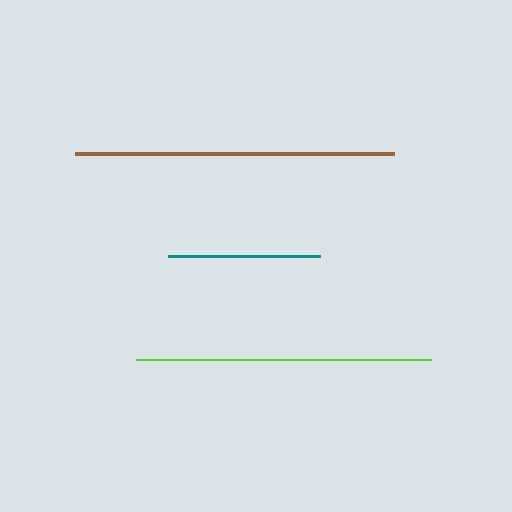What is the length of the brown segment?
The brown segment is approximately 319 pixels long.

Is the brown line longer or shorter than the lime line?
The brown line is longer than the lime line.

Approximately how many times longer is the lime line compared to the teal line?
The lime line is approximately 1.9 times the length of the teal line.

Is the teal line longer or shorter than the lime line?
The lime line is longer than the teal line.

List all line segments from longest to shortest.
From longest to shortest: brown, lime, teal.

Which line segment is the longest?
The brown line is the longest at approximately 319 pixels.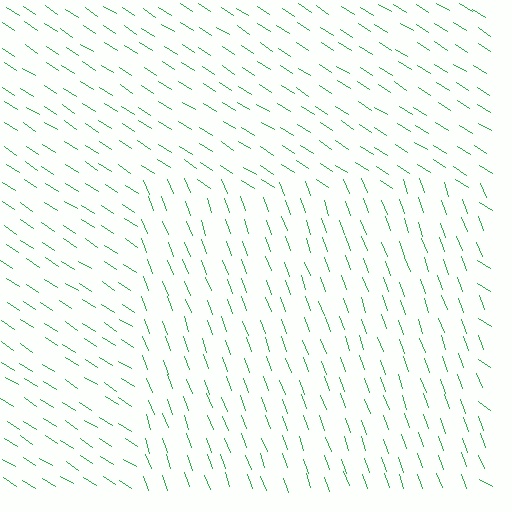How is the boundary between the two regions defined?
The boundary is defined purely by a change in line orientation (approximately 37 degrees difference). All lines are the same color and thickness.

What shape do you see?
I see a rectangle.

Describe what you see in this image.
The image is filled with small green line segments. A rectangle region in the image has lines oriented differently from the surrounding lines, creating a visible texture boundary.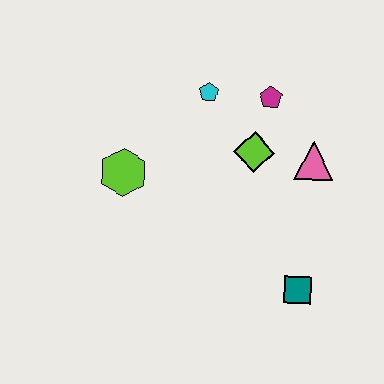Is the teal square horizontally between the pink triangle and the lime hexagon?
Yes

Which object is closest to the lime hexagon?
The cyan pentagon is closest to the lime hexagon.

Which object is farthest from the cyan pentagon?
The teal square is farthest from the cyan pentagon.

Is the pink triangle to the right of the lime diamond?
Yes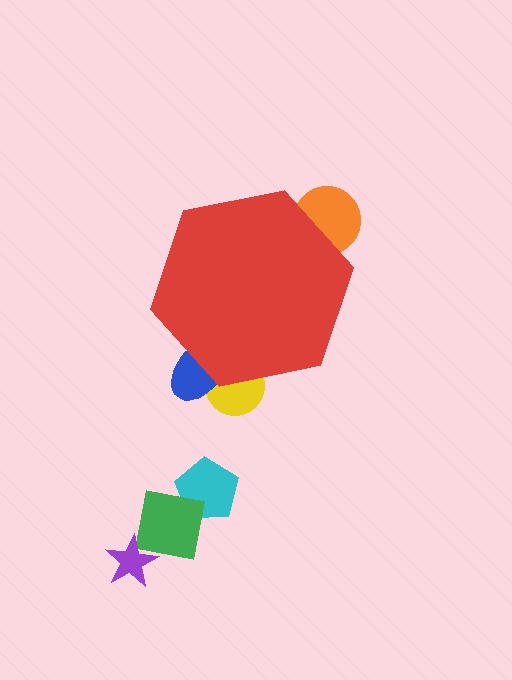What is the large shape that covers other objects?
A red hexagon.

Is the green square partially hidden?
No, the green square is fully visible.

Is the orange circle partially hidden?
Yes, the orange circle is partially hidden behind the red hexagon.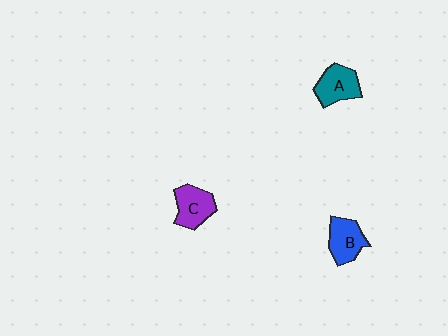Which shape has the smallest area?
Shape B (blue).